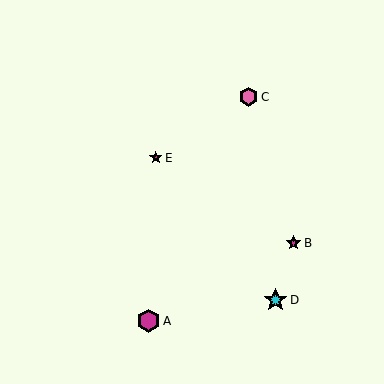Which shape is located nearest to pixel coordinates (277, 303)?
The cyan star (labeled D) at (276, 300) is nearest to that location.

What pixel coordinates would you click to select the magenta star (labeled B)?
Click at (293, 243) to select the magenta star B.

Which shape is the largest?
The cyan star (labeled D) is the largest.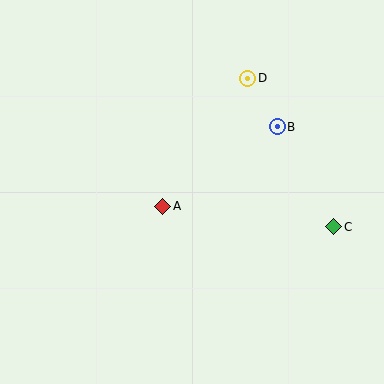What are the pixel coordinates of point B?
Point B is at (277, 127).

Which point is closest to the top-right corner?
Point D is closest to the top-right corner.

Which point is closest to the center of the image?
Point A at (163, 206) is closest to the center.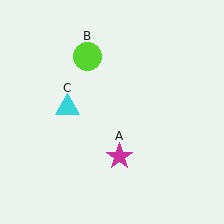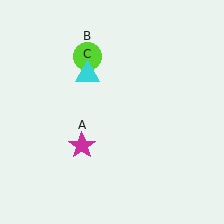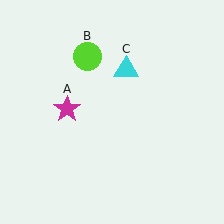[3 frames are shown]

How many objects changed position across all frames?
2 objects changed position: magenta star (object A), cyan triangle (object C).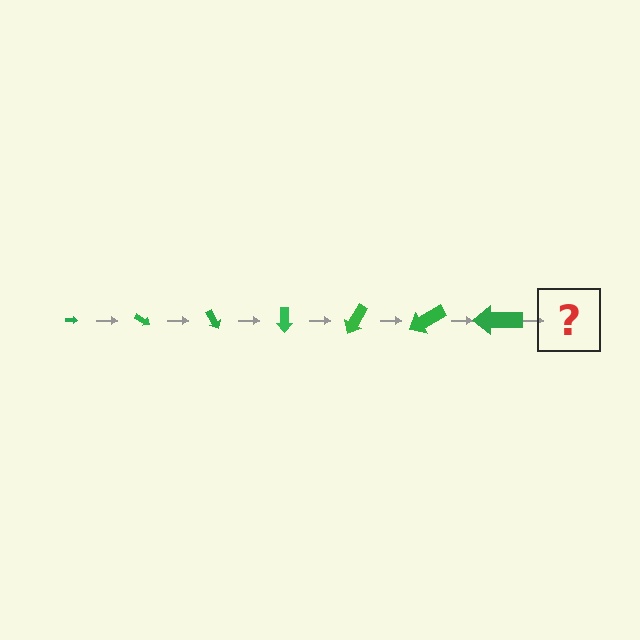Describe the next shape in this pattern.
It should be an arrow, larger than the previous one and rotated 210 degrees from the start.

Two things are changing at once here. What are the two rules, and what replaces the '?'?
The two rules are that the arrow grows larger each step and it rotates 30 degrees each step. The '?' should be an arrow, larger than the previous one and rotated 210 degrees from the start.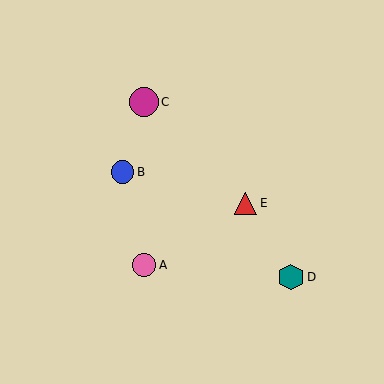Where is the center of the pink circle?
The center of the pink circle is at (144, 265).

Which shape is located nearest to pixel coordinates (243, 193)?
The red triangle (labeled E) at (246, 203) is nearest to that location.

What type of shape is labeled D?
Shape D is a teal hexagon.